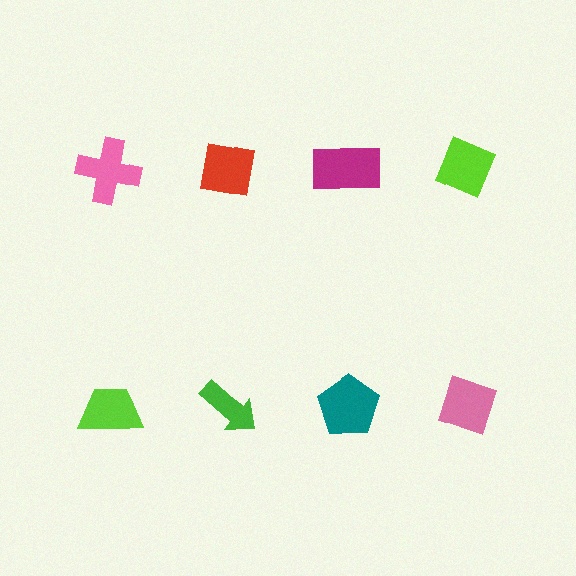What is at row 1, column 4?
A lime diamond.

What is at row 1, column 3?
A magenta rectangle.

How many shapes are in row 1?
4 shapes.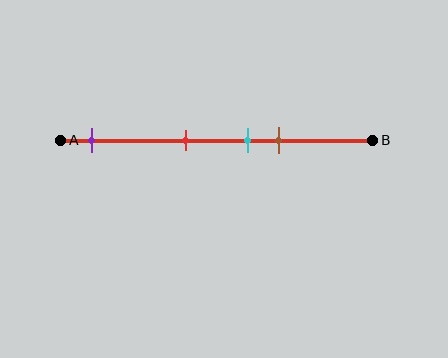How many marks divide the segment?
There are 4 marks dividing the segment.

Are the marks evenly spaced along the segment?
No, the marks are not evenly spaced.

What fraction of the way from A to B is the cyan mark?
The cyan mark is approximately 60% (0.6) of the way from A to B.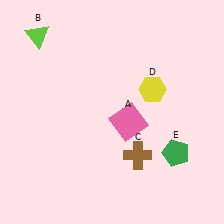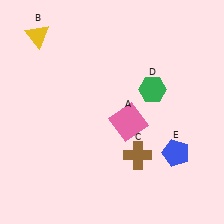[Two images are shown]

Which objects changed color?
B changed from lime to yellow. D changed from yellow to green. E changed from green to blue.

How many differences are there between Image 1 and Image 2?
There are 3 differences between the two images.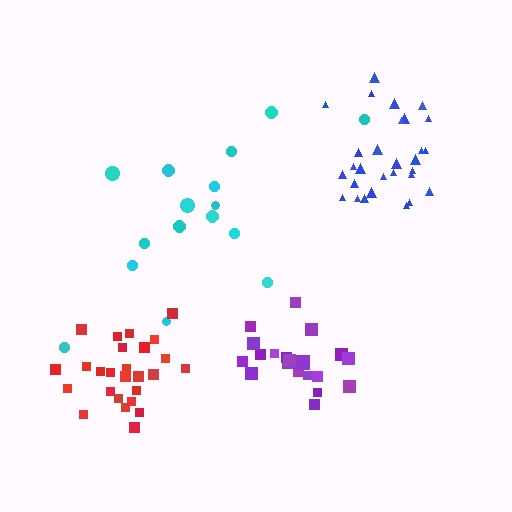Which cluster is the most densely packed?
Blue.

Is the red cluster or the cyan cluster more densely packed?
Red.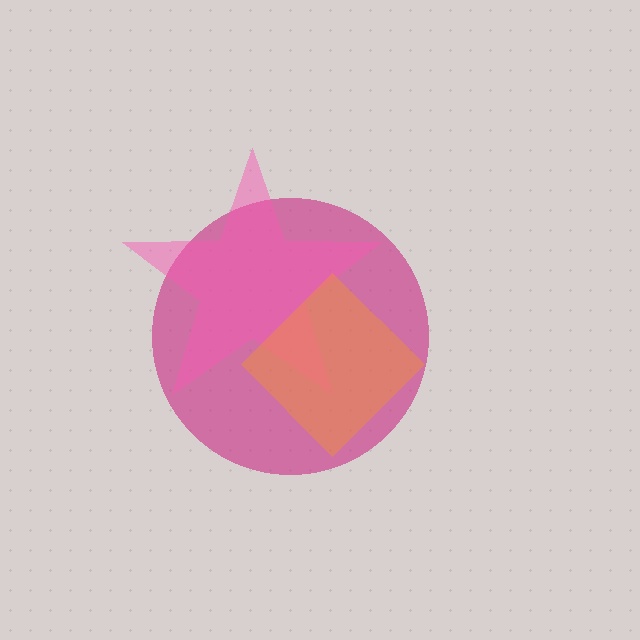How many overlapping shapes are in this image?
There are 3 overlapping shapes in the image.